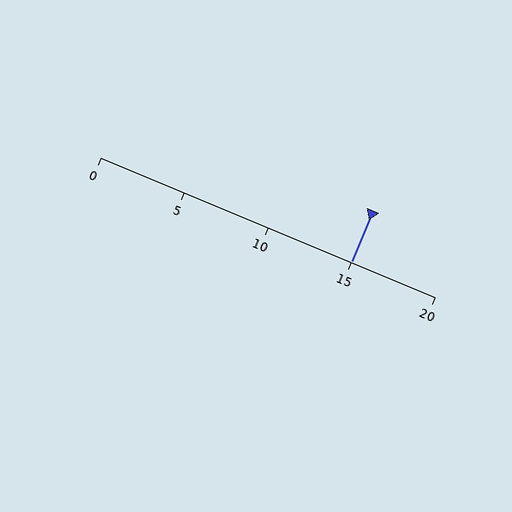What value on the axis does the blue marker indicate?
The marker indicates approximately 15.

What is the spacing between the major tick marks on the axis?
The major ticks are spaced 5 apart.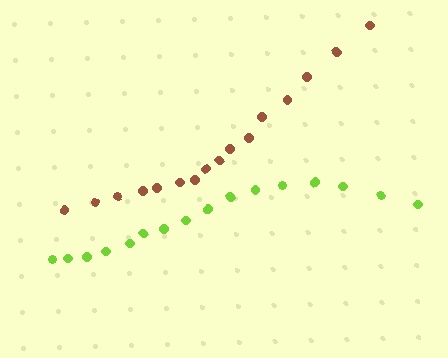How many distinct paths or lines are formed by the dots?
There are 2 distinct paths.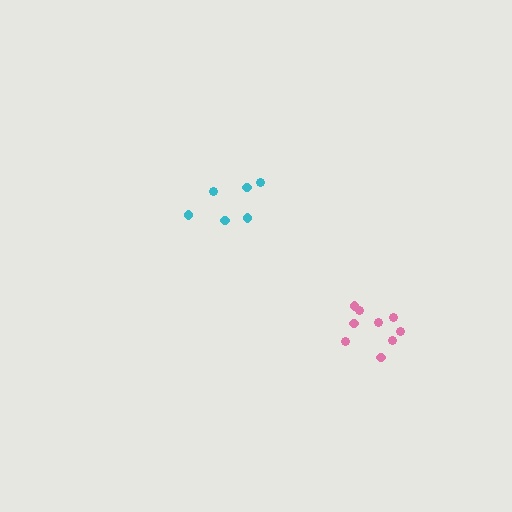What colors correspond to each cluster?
The clusters are colored: cyan, pink.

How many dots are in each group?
Group 1: 6 dots, Group 2: 9 dots (15 total).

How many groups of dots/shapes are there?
There are 2 groups.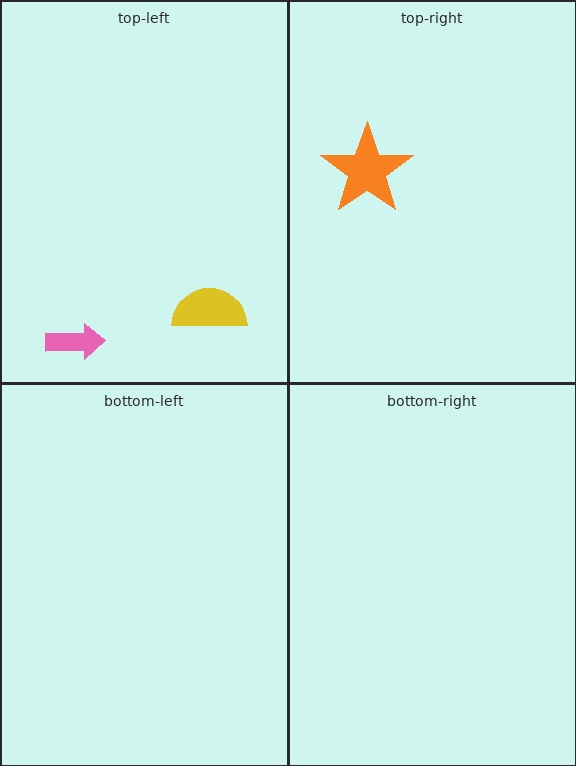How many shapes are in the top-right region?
1.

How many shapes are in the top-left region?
2.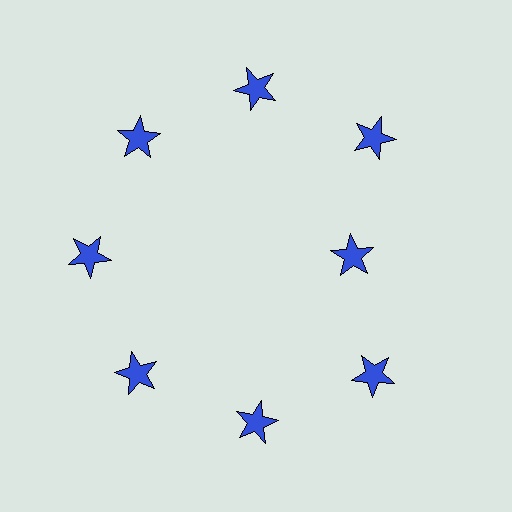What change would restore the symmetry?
The symmetry would be restored by moving it outward, back onto the ring so that all 8 stars sit at equal angles and equal distance from the center.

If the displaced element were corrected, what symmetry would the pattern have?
It would have 8-fold rotational symmetry — the pattern would map onto itself every 45 degrees.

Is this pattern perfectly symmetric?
No. The 8 blue stars are arranged in a ring, but one element near the 3 o'clock position is pulled inward toward the center, breaking the 8-fold rotational symmetry.